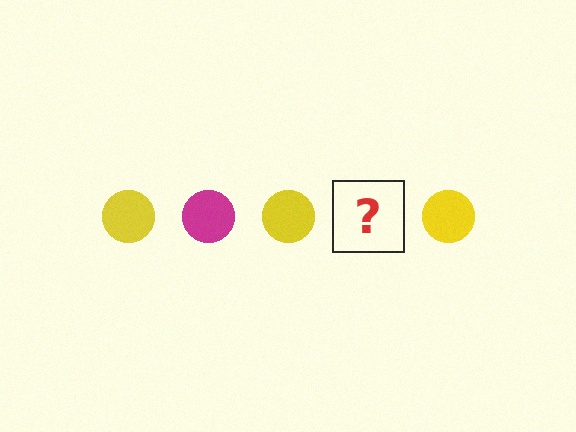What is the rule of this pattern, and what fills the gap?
The rule is that the pattern cycles through yellow, magenta circles. The gap should be filled with a magenta circle.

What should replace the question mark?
The question mark should be replaced with a magenta circle.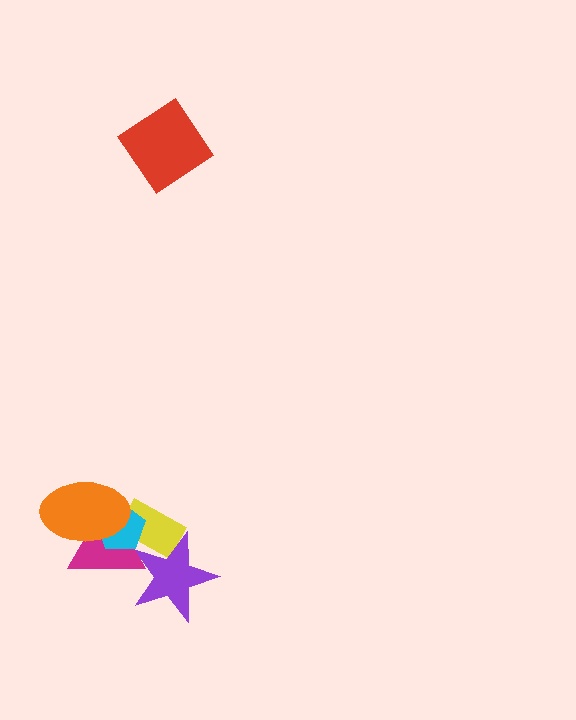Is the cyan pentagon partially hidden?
Yes, it is partially covered by another shape.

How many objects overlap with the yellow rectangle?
3 objects overlap with the yellow rectangle.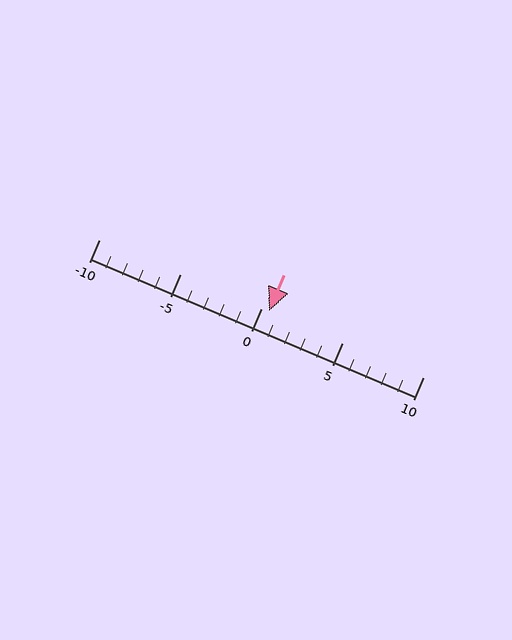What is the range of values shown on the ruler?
The ruler shows values from -10 to 10.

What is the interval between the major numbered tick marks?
The major tick marks are spaced 5 units apart.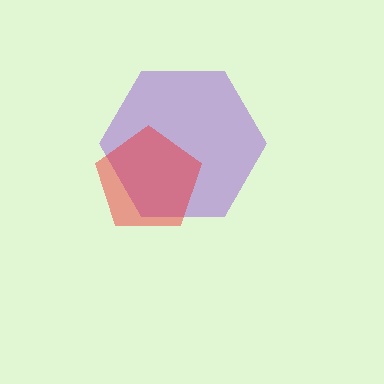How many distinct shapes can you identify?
There are 2 distinct shapes: a purple hexagon, a red pentagon.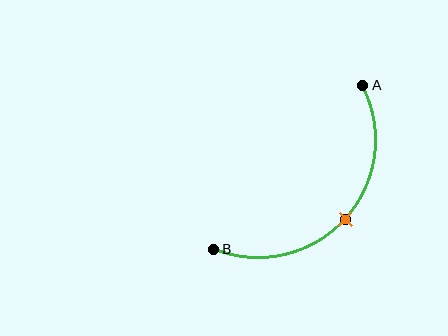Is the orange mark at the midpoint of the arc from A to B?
Yes. The orange mark lies on the arc at equal arc-length from both A and B — it is the arc midpoint.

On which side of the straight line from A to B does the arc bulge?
The arc bulges below and to the right of the straight line connecting A and B.